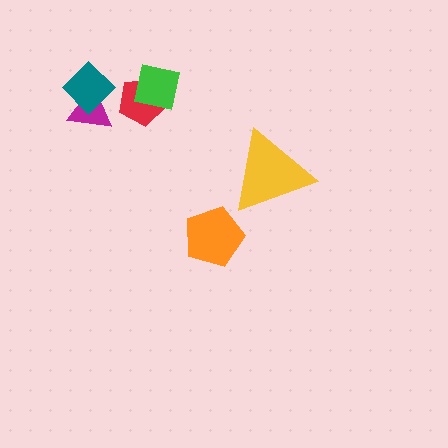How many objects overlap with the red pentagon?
1 object overlaps with the red pentagon.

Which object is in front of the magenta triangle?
The teal diamond is in front of the magenta triangle.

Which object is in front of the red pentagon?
The green square is in front of the red pentagon.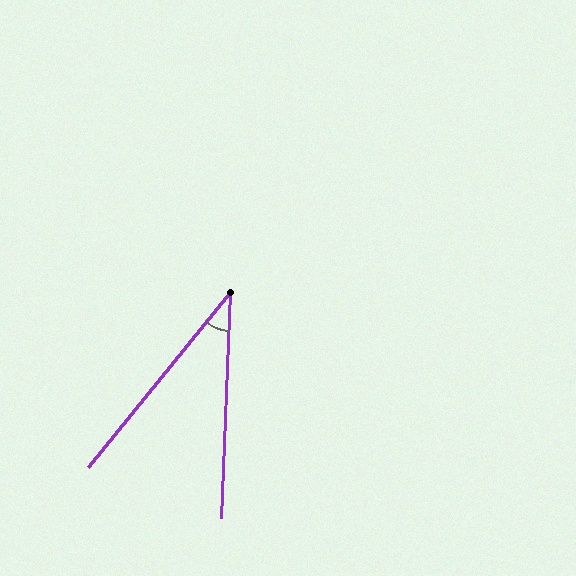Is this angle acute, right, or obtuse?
It is acute.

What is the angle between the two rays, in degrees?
Approximately 37 degrees.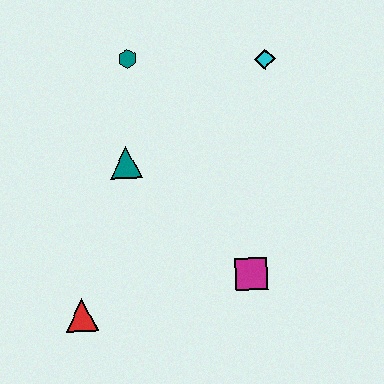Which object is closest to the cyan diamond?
The teal hexagon is closest to the cyan diamond.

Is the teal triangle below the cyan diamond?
Yes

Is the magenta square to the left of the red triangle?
No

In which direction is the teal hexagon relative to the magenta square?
The teal hexagon is above the magenta square.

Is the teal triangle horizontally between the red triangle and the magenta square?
Yes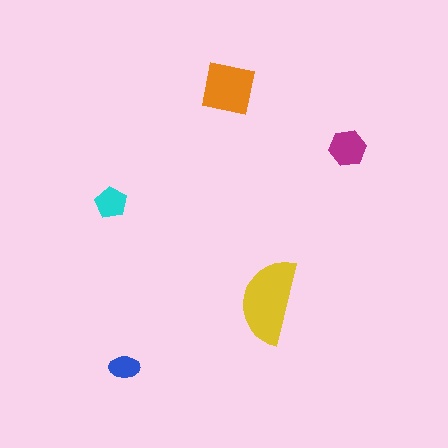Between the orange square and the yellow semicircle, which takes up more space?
The yellow semicircle.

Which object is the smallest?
The blue ellipse.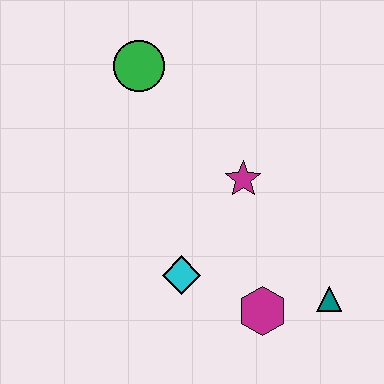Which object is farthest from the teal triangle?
The green circle is farthest from the teal triangle.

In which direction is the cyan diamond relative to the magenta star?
The cyan diamond is below the magenta star.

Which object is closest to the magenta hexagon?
The teal triangle is closest to the magenta hexagon.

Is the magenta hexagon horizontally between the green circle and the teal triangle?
Yes